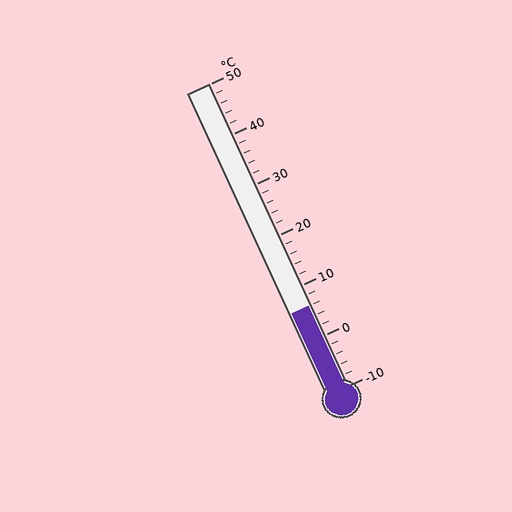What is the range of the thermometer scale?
The thermometer scale ranges from -10°C to 50°C.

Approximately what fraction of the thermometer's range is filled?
The thermometer is filled to approximately 25% of its range.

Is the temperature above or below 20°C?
The temperature is below 20°C.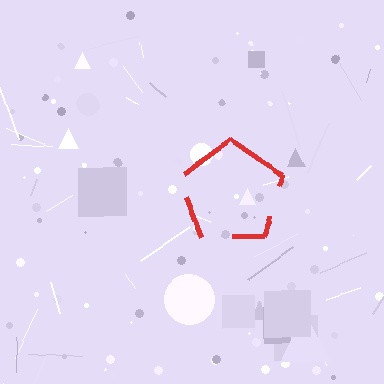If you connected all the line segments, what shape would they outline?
They would outline a pentagon.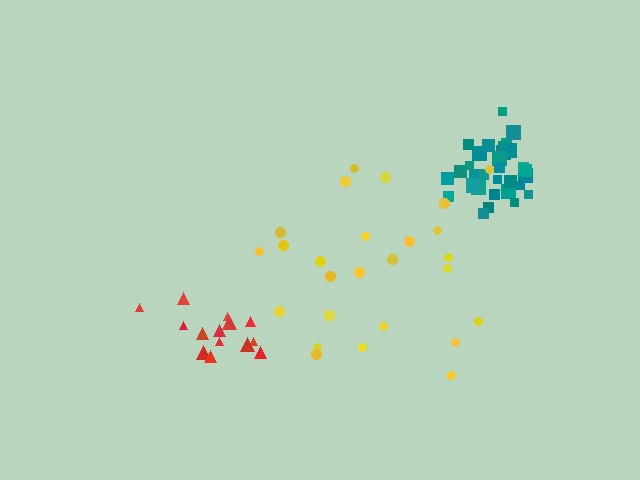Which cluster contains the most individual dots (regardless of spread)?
Teal (33).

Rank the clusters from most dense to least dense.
teal, red, yellow.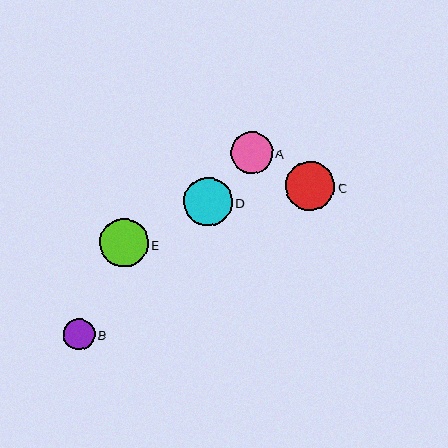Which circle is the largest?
Circle C is the largest with a size of approximately 49 pixels.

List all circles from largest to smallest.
From largest to smallest: C, E, D, A, B.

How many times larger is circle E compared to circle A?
Circle E is approximately 1.2 times the size of circle A.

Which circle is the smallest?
Circle B is the smallest with a size of approximately 31 pixels.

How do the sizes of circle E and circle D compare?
Circle E and circle D are approximately the same size.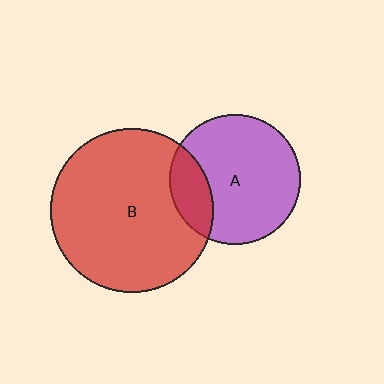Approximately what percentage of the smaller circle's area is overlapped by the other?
Approximately 20%.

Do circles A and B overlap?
Yes.